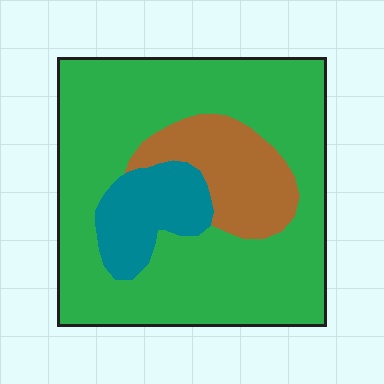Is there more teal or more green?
Green.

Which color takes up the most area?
Green, at roughly 70%.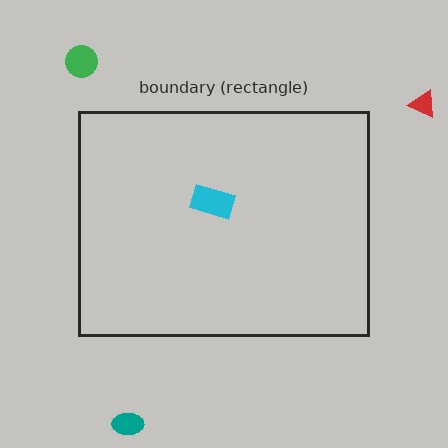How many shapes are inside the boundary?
1 inside, 3 outside.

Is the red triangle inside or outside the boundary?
Outside.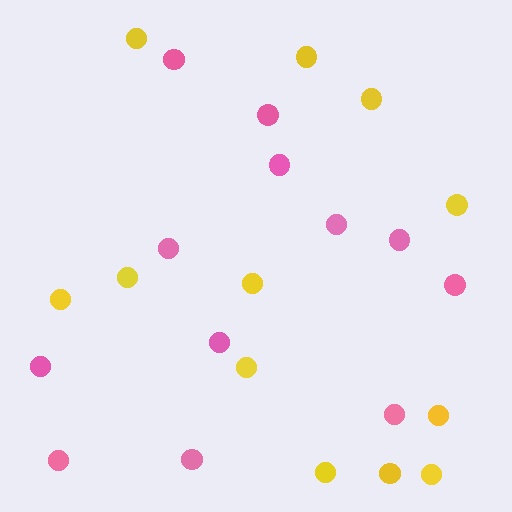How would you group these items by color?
There are 2 groups: one group of yellow circles (12) and one group of pink circles (12).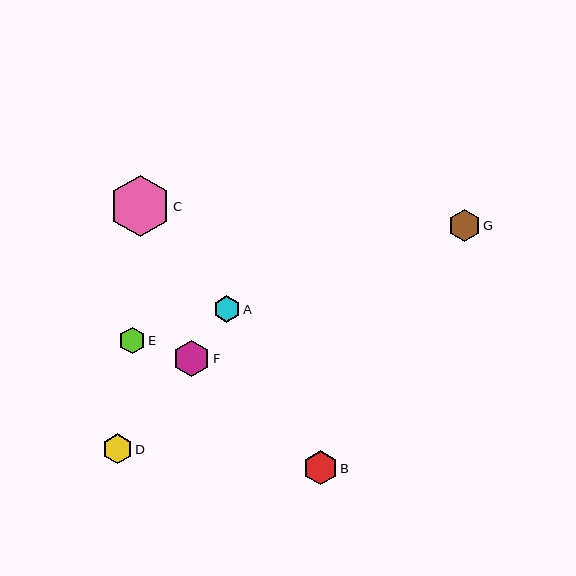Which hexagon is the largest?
Hexagon C is the largest with a size of approximately 61 pixels.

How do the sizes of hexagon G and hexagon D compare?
Hexagon G and hexagon D are approximately the same size.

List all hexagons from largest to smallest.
From largest to smallest: C, F, B, G, D, A, E.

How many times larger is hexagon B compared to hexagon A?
Hexagon B is approximately 1.3 times the size of hexagon A.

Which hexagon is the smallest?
Hexagon E is the smallest with a size of approximately 27 pixels.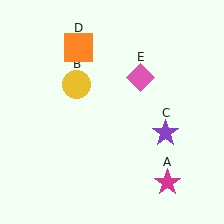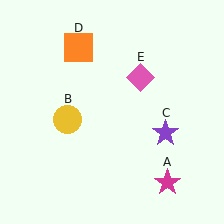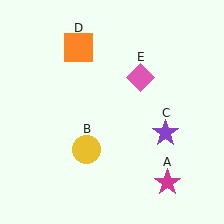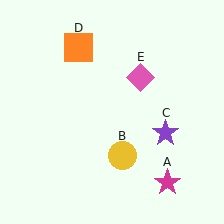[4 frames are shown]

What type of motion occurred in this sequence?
The yellow circle (object B) rotated counterclockwise around the center of the scene.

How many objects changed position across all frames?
1 object changed position: yellow circle (object B).